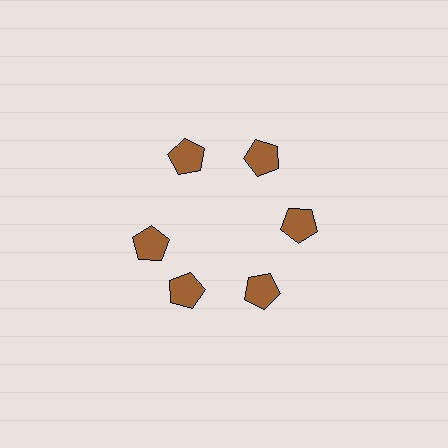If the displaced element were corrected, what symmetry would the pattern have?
It would have 6-fold rotational symmetry — the pattern would map onto itself every 60 degrees.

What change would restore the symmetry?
The symmetry would be restored by rotating it back into even spacing with its neighbors so that all 6 pentagons sit at equal angles and equal distance from the center.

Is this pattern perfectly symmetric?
No. The 6 brown pentagons are arranged in a ring, but one element near the 9 o'clock position is rotated out of alignment along the ring, breaking the 6-fold rotational symmetry.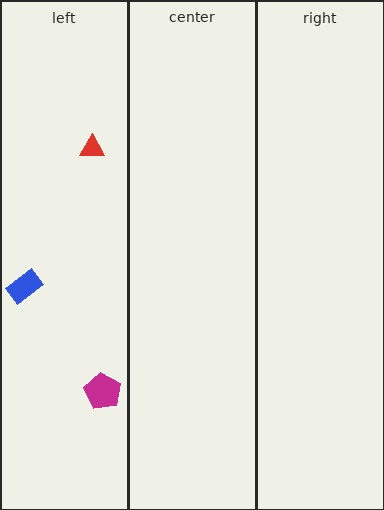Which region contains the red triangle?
The left region.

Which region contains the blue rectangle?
The left region.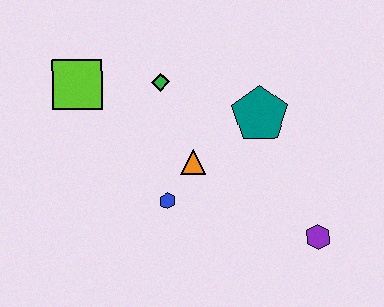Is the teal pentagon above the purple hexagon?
Yes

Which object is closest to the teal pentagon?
The orange triangle is closest to the teal pentagon.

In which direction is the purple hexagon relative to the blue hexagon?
The purple hexagon is to the right of the blue hexagon.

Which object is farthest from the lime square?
The purple hexagon is farthest from the lime square.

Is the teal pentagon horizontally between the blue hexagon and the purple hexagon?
Yes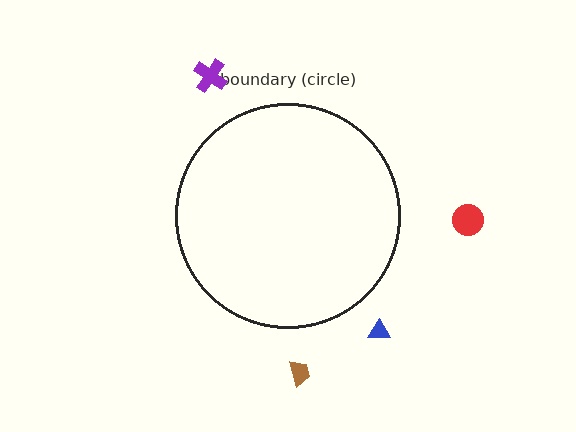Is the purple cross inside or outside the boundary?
Outside.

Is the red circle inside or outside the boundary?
Outside.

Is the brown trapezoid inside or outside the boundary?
Outside.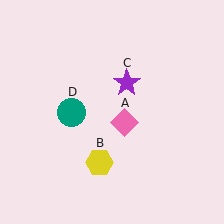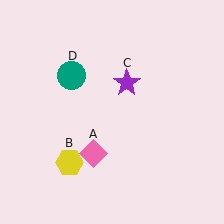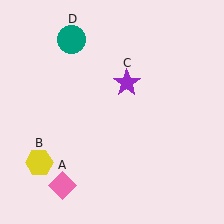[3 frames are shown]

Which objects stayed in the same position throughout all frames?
Purple star (object C) remained stationary.